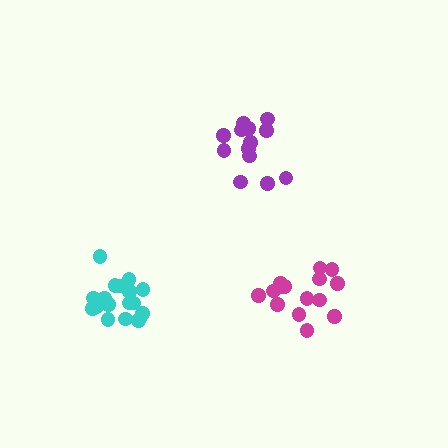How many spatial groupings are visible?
There are 3 spatial groupings.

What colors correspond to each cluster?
The clusters are colored: cyan, magenta, purple.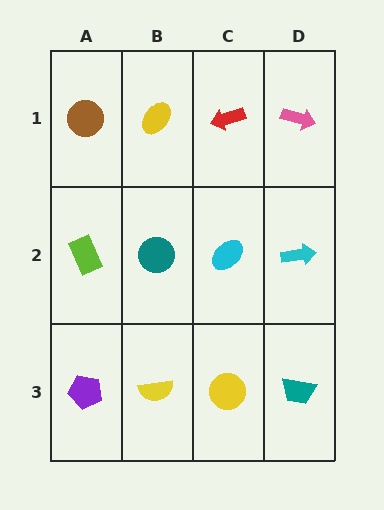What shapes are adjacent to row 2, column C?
A red arrow (row 1, column C), a yellow circle (row 3, column C), a teal circle (row 2, column B), a cyan arrow (row 2, column D).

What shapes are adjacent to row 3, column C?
A cyan ellipse (row 2, column C), a yellow semicircle (row 3, column B), a teal trapezoid (row 3, column D).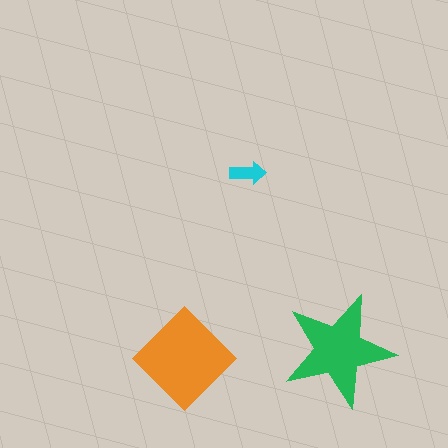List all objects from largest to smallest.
The orange diamond, the green star, the cyan arrow.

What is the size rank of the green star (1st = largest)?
2nd.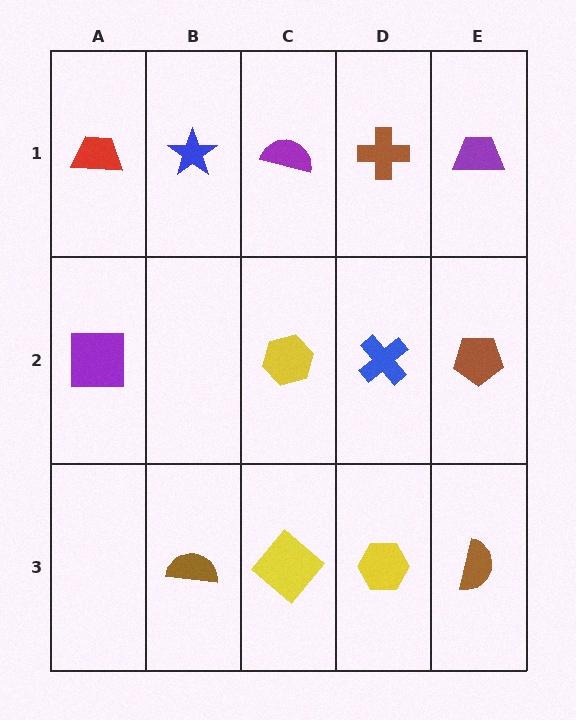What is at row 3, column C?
A yellow diamond.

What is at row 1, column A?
A red trapezoid.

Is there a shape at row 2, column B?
No, that cell is empty.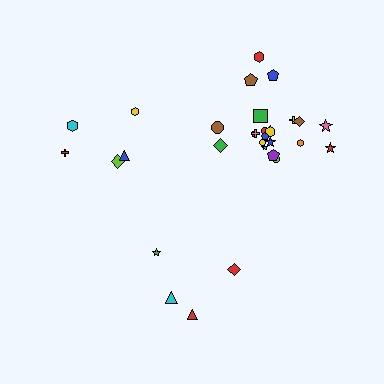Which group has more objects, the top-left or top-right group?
The top-right group.